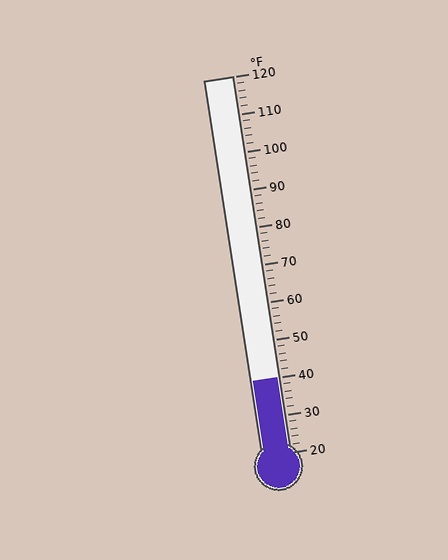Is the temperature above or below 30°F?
The temperature is above 30°F.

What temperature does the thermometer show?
The thermometer shows approximately 40°F.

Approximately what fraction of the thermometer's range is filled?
The thermometer is filled to approximately 20% of its range.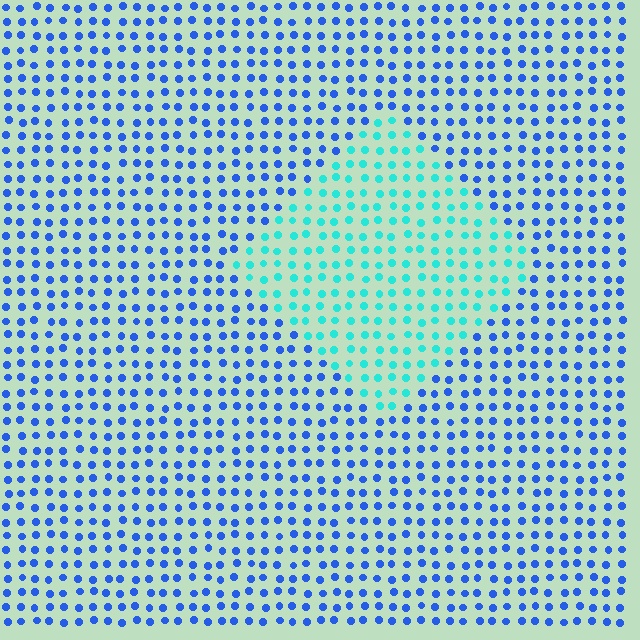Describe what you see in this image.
The image is filled with small blue elements in a uniform arrangement. A diamond-shaped region is visible where the elements are tinted to a slightly different hue, forming a subtle color boundary.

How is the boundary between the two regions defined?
The boundary is defined purely by a slight shift in hue (about 48 degrees). Spacing, size, and orientation are identical on both sides.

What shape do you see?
I see a diamond.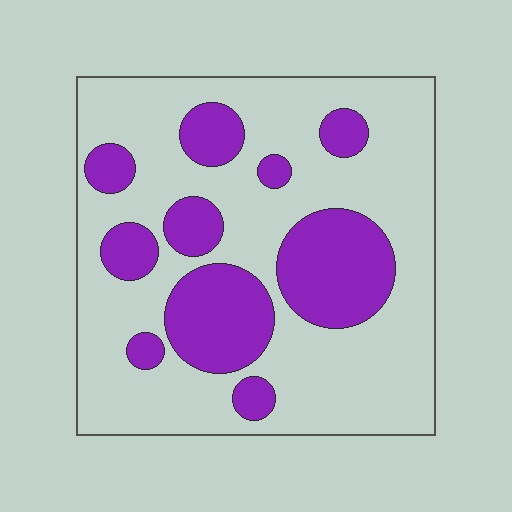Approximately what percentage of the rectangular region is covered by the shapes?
Approximately 30%.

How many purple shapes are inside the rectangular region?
10.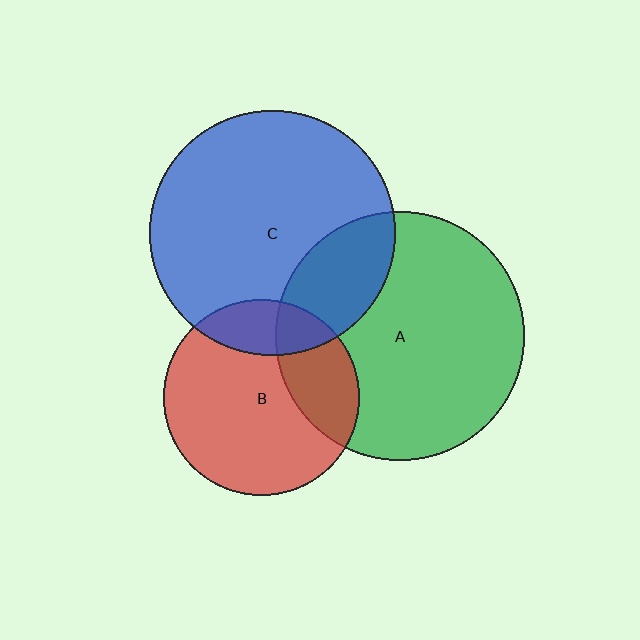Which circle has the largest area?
Circle A (green).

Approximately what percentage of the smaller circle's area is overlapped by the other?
Approximately 20%.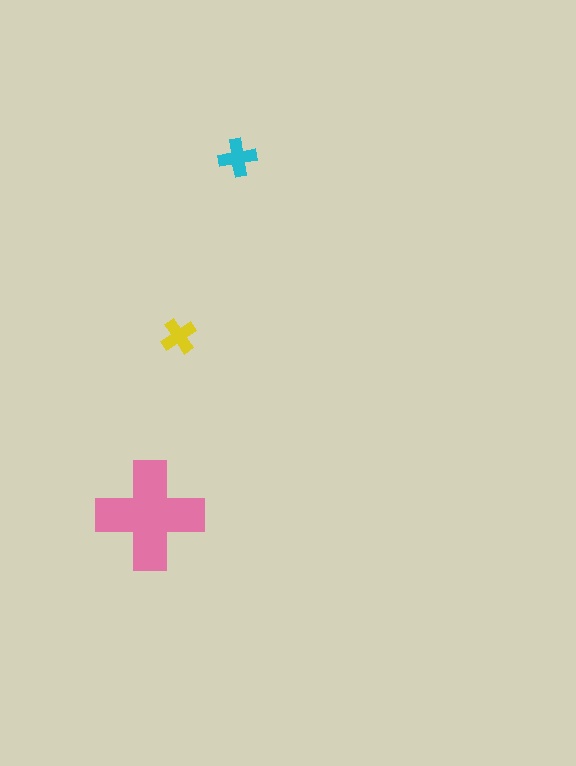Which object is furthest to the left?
The pink cross is leftmost.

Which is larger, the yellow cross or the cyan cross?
The cyan one.